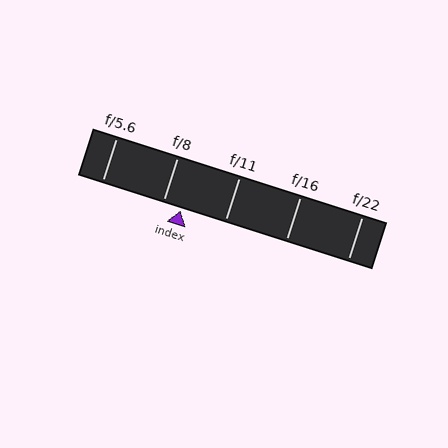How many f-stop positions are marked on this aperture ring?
There are 5 f-stop positions marked.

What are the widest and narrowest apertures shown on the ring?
The widest aperture shown is f/5.6 and the narrowest is f/22.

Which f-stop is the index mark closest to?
The index mark is closest to f/8.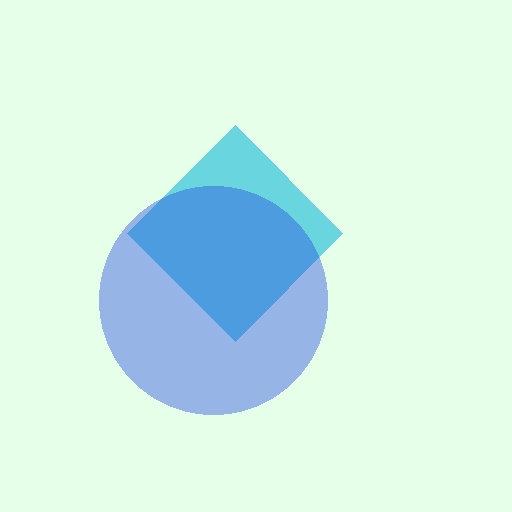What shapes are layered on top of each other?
The layered shapes are: a cyan diamond, a blue circle.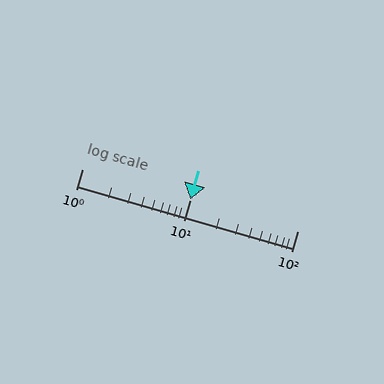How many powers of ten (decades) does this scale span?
The scale spans 2 decades, from 1 to 100.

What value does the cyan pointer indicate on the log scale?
The pointer indicates approximately 10.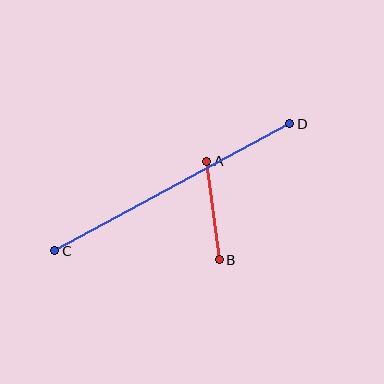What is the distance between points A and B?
The distance is approximately 100 pixels.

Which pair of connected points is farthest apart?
Points C and D are farthest apart.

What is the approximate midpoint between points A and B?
The midpoint is at approximately (213, 211) pixels.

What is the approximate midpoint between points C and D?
The midpoint is at approximately (172, 187) pixels.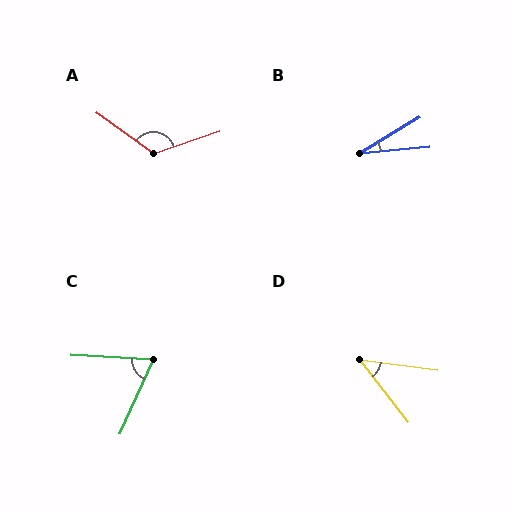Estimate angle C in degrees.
Approximately 69 degrees.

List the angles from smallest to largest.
B (26°), D (44°), C (69°), A (125°).